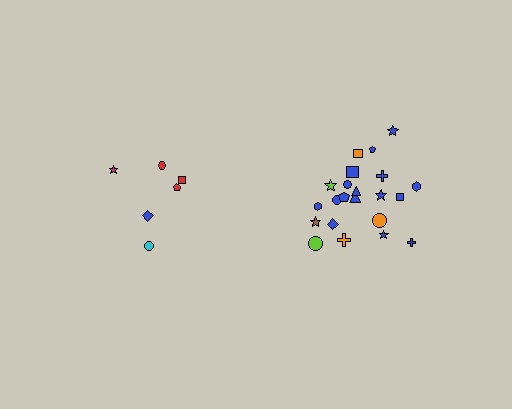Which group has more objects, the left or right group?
The right group.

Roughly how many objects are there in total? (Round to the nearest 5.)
Roughly 30 objects in total.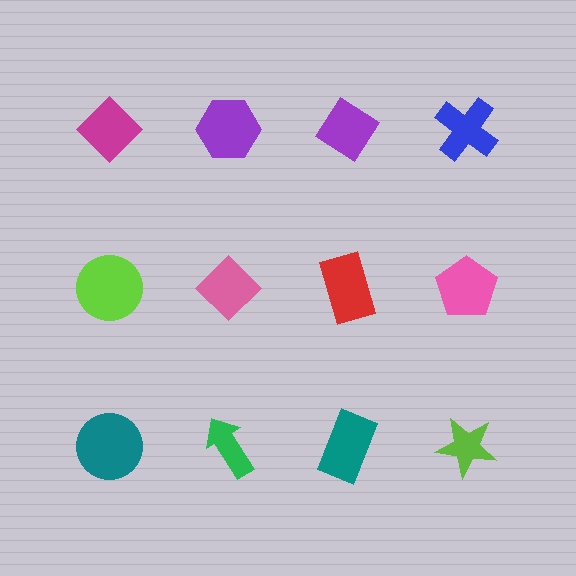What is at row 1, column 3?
A purple diamond.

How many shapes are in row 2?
4 shapes.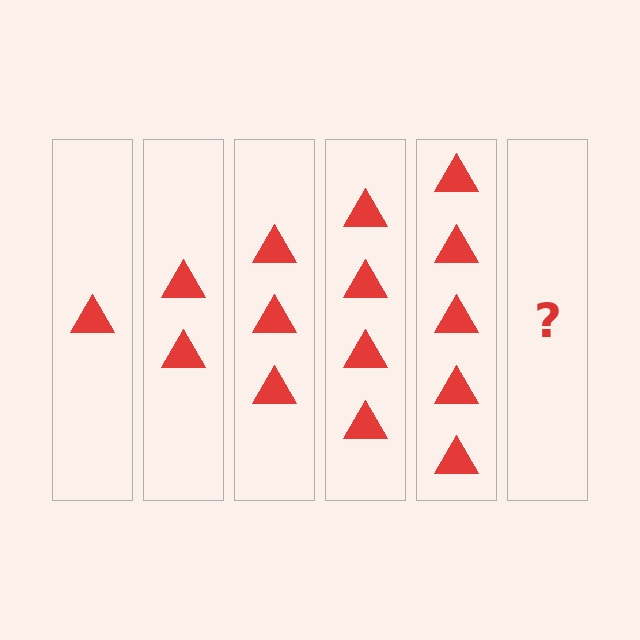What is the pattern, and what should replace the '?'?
The pattern is that each step adds one more triangle. The '?' should be 6 triangles.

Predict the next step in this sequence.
The next step is 6 triangles.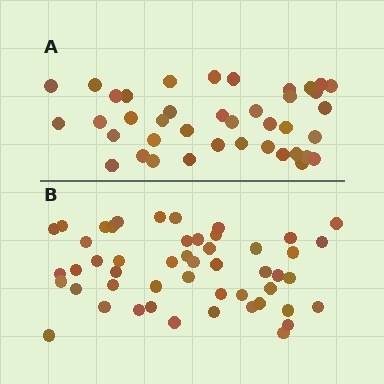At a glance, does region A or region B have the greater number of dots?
Region B (the bottom region) has more dots.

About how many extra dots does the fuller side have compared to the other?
Region B has roughly 10 or so more dots than region A.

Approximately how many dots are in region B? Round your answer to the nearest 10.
About 50 dots.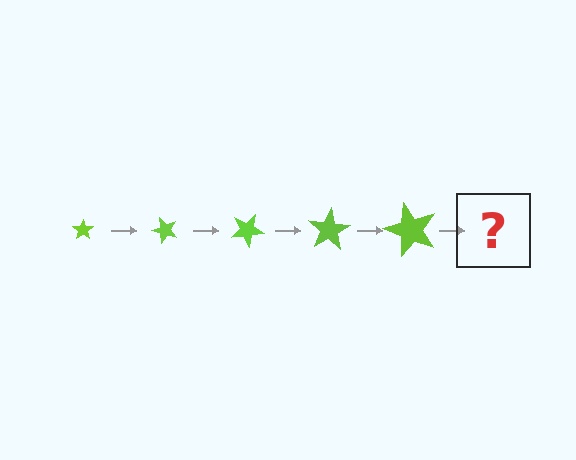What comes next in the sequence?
The next element should be a star, larger than the previous one and rotated 250 degrees from the start.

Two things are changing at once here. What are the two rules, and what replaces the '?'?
The two rules are that the star grows larger each step and it rotates 50 degrees each step. The '?' should be a star, larger than the previous one and rotated 250 degrees from the start.